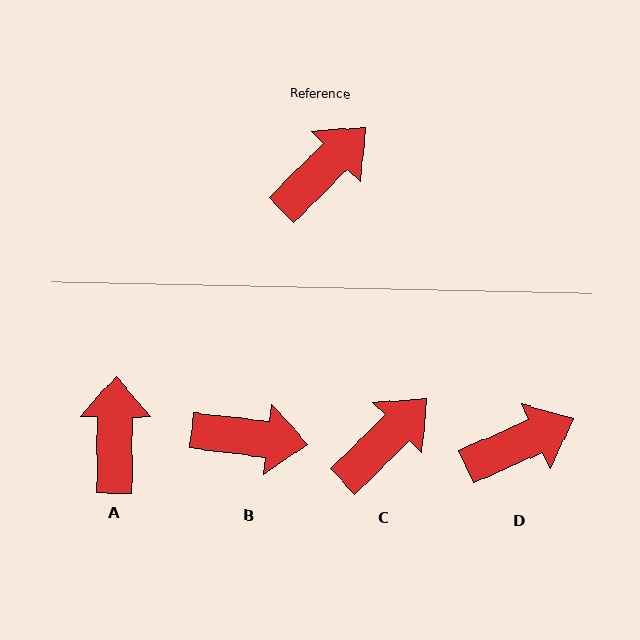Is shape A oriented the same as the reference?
No, it is off by about 45 degrees.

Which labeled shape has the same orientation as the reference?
C.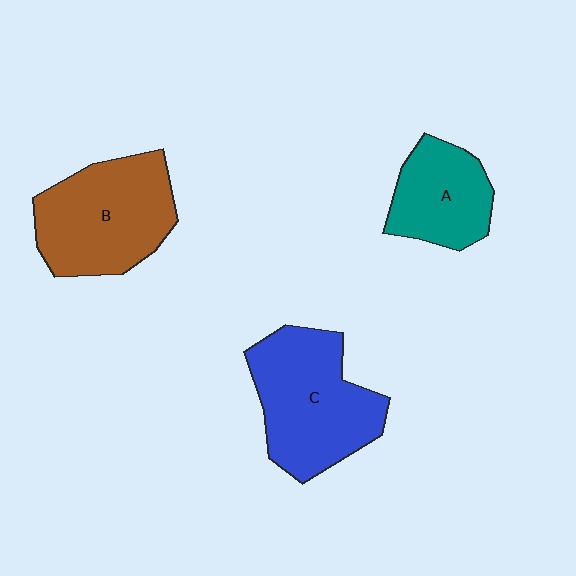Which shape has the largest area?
Shape C (blue).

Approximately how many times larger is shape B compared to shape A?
Approximately 1.5 times.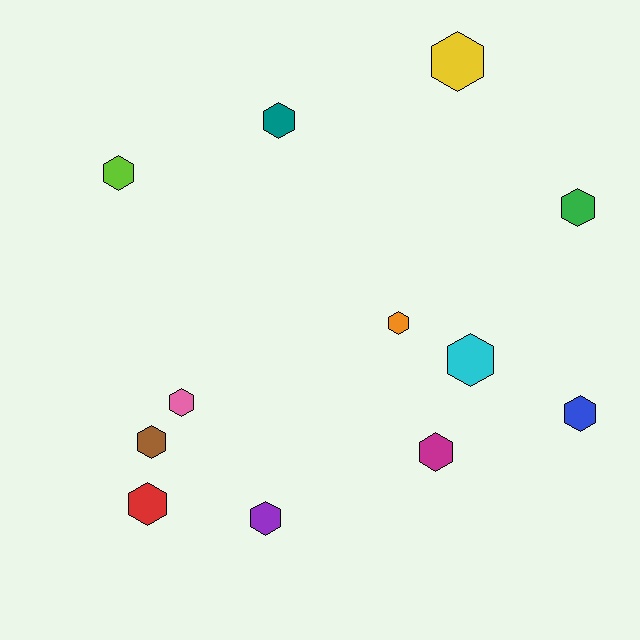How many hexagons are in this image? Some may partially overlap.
There are 12 hexagons.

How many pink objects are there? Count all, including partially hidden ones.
There is 1 pink object.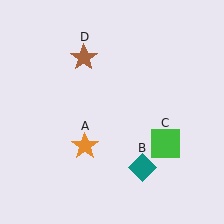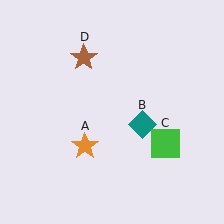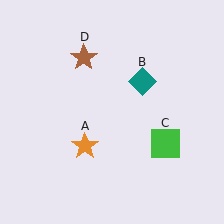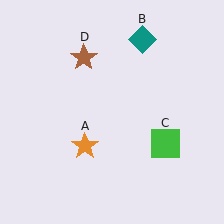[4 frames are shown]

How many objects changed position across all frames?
1 object changed position: teal diamond (object B).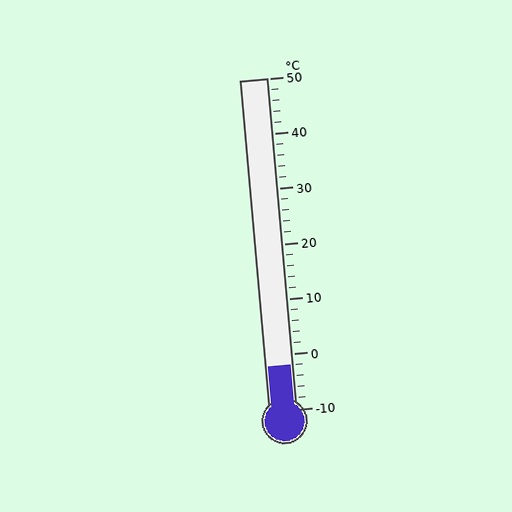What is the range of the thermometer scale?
The thermometer scale ranges from -10°C to 50°C.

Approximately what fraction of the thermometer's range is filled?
The thermometer is filled to approximately 15% of its range.